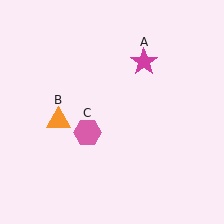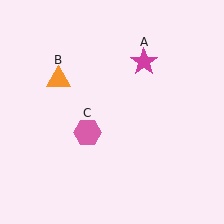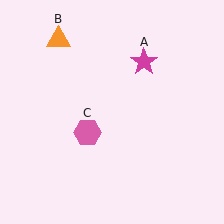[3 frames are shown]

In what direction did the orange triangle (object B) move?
The orange triangle (object B) moved up.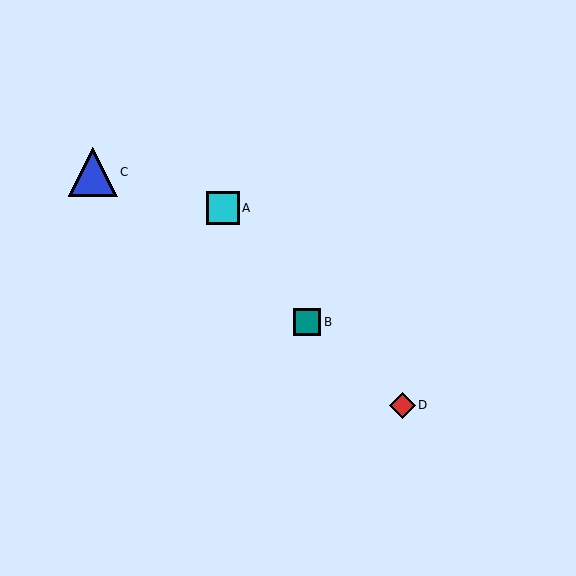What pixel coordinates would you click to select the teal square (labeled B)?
Click at (307, 322) to select the teal square B.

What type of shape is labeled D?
Shape D is a red diamond.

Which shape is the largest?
The blue triangle (labeled C) is the largest.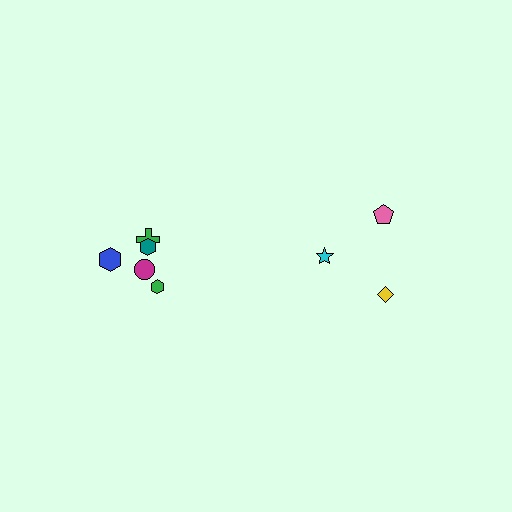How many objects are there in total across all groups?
There are 8 objects.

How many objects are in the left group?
There are 5 objects.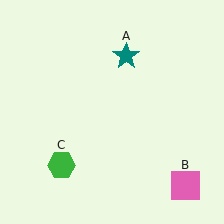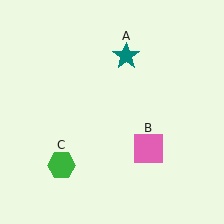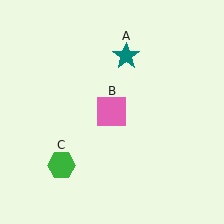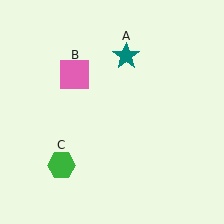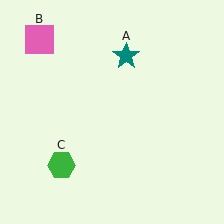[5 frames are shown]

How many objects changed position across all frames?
1 object changed position: pink square (object B).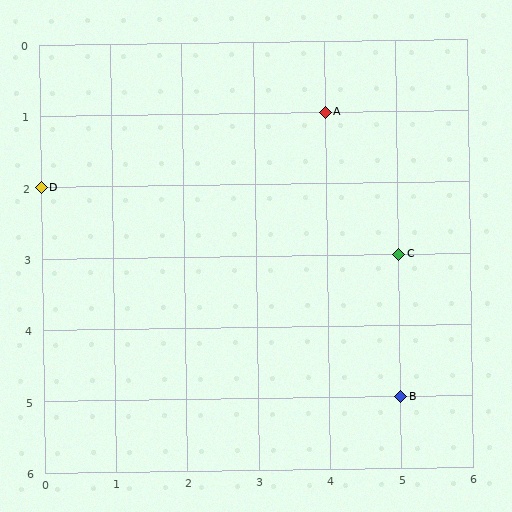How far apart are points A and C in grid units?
Points A and C are 1 column and 2 rows apart (about 2.2 grid units diagonally).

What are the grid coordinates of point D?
Point D is at grid coordinates (0, 2).